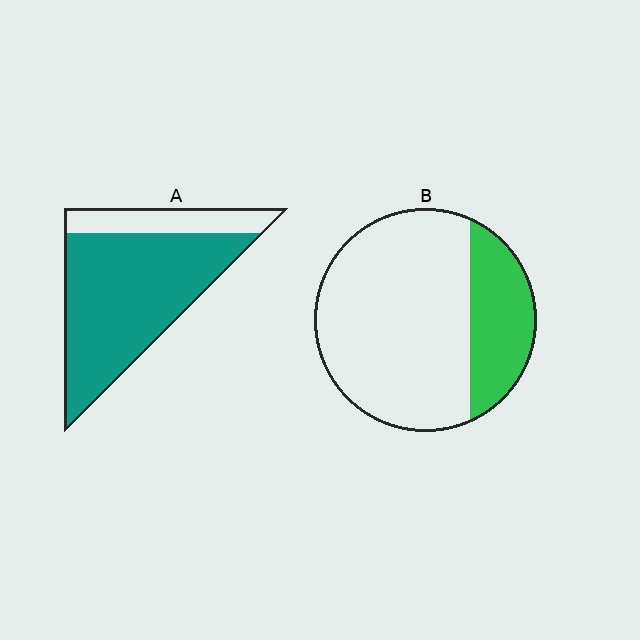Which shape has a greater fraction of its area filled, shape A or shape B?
Shape A.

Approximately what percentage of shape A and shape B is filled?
A is approximately 80% and B is approximately 25%.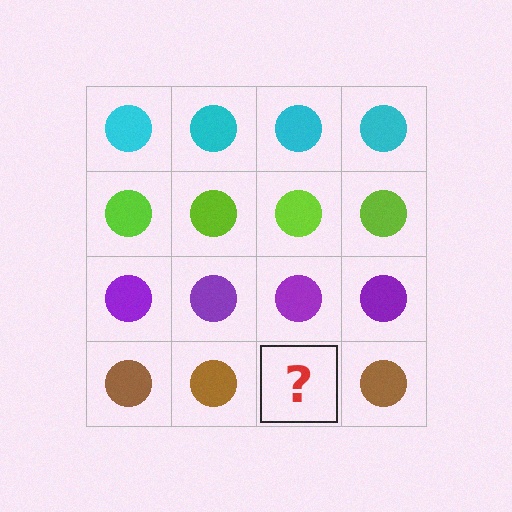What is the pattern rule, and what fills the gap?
The rule is that each row has a consistent color. The gap should be filled with a brown circle.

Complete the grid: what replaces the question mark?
The question mark should be replaced with a brown circle.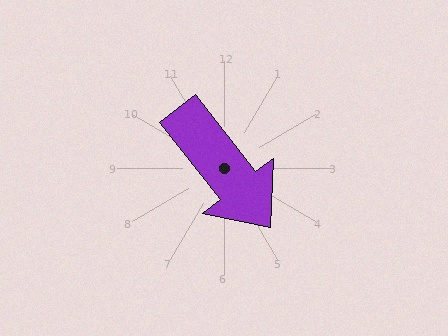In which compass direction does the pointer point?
Southeast.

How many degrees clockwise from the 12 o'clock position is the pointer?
Approximately 142 degrees.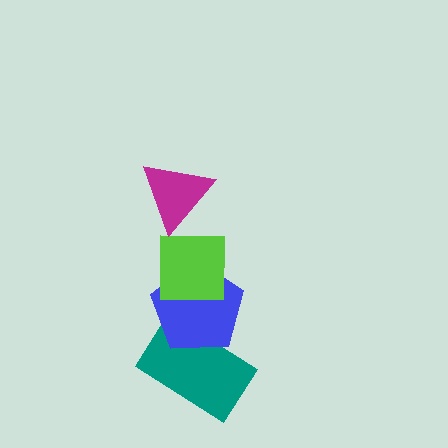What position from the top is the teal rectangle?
The teal rectangle is 4th from the top.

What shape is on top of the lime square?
The magenta triangle is on top of the lime square.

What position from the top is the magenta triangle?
The magenta triangle is 1st from the top.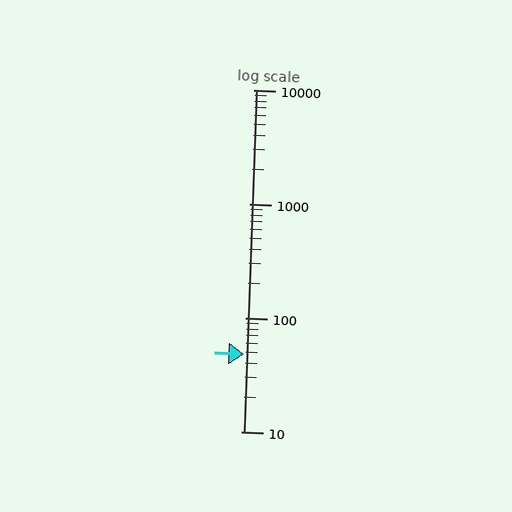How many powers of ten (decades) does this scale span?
The scale spans 3 decades, from 10 to 10000.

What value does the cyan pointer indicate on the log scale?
The pointer indicates approximately 48.